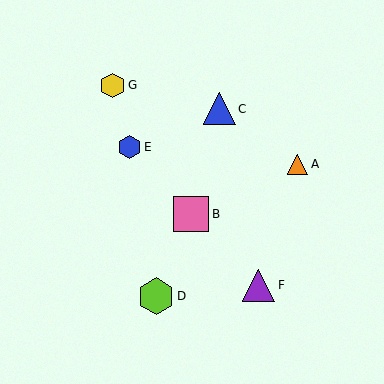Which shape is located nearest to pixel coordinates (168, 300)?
The lime hexagon (labeled D) at (156, 296) is nearest to that location.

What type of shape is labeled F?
Shape F is a purple triangle.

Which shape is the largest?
The lime hexagon (labeled D) is the largest.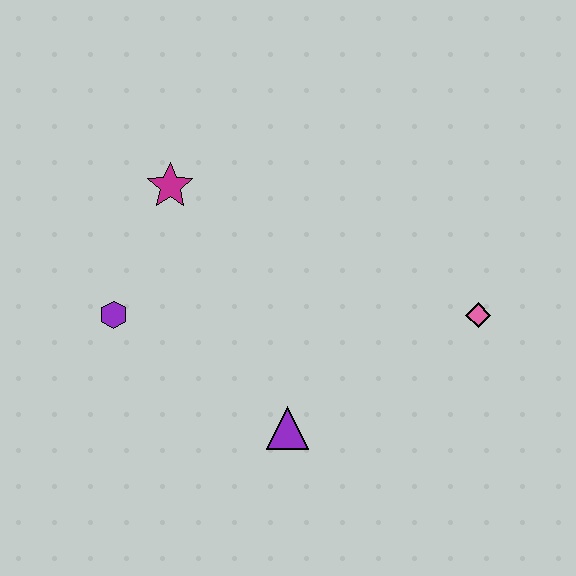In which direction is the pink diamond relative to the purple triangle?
The pink diamond is to the right of the purple triangle.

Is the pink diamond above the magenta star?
No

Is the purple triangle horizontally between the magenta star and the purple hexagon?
No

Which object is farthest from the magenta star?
The pink diamond is farthest from the magenta star.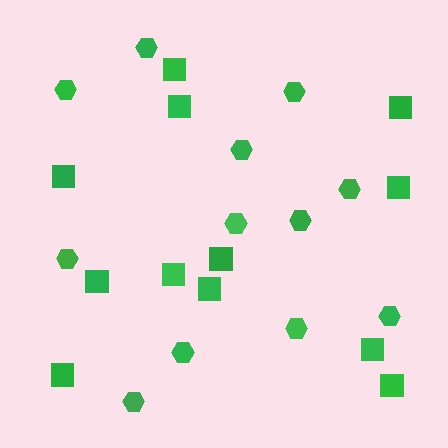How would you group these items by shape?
There are 2 groups: one group of squares (12) and one group of hexagons (12).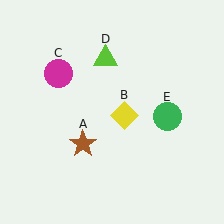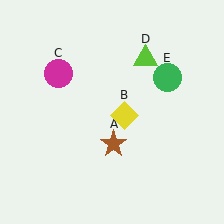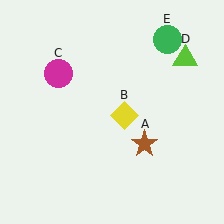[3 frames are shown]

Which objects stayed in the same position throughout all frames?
Yellow diamond (object B) and magenta circle (object C) remained stationary.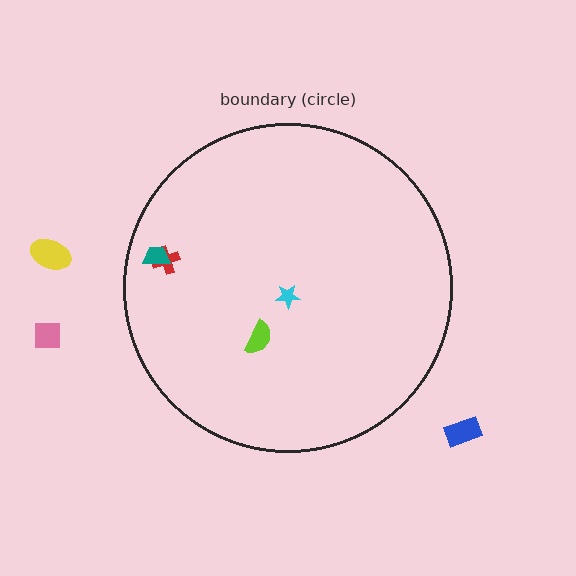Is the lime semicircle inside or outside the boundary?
Inside.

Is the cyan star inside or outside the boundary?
Inside.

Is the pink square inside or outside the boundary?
Outside.